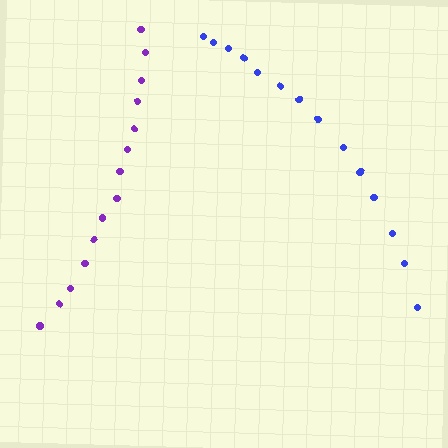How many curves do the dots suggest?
There are 2 distinct paths.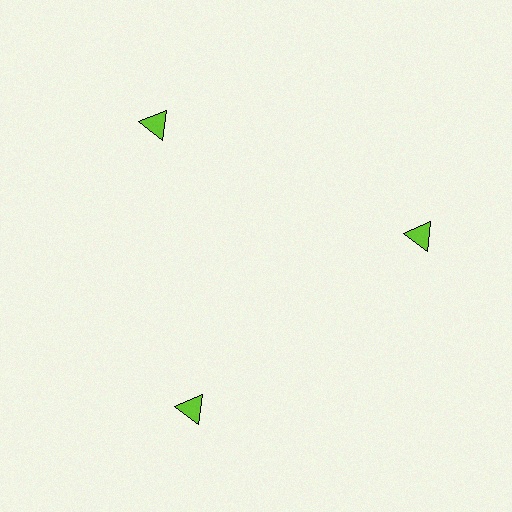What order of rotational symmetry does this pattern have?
This pattern has 3-fold rotational symmetry.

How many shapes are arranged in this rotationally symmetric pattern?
There are 3 shapes, arranged in 3 groups of 1.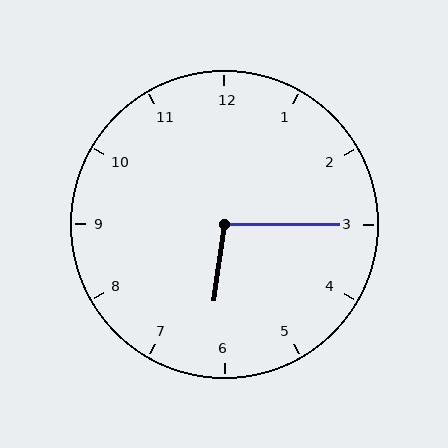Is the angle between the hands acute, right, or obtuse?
It is obtuse.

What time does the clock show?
6:15.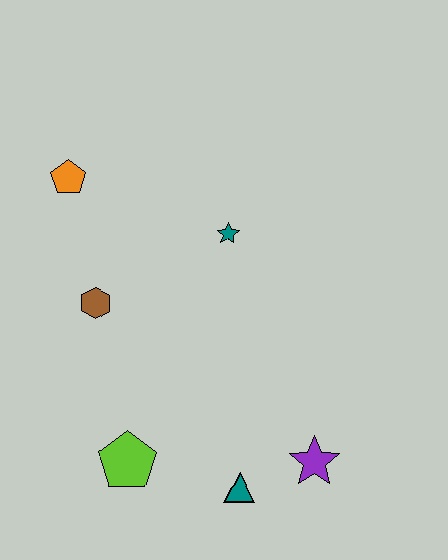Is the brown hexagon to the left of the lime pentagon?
Yes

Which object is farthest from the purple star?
The orange pentagon is farthest from the purple star.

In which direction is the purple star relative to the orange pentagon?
The purple star is below the orange pentagon.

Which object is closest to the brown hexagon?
The orange pentagon is closest to the brown hexagon.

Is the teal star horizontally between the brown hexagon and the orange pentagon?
No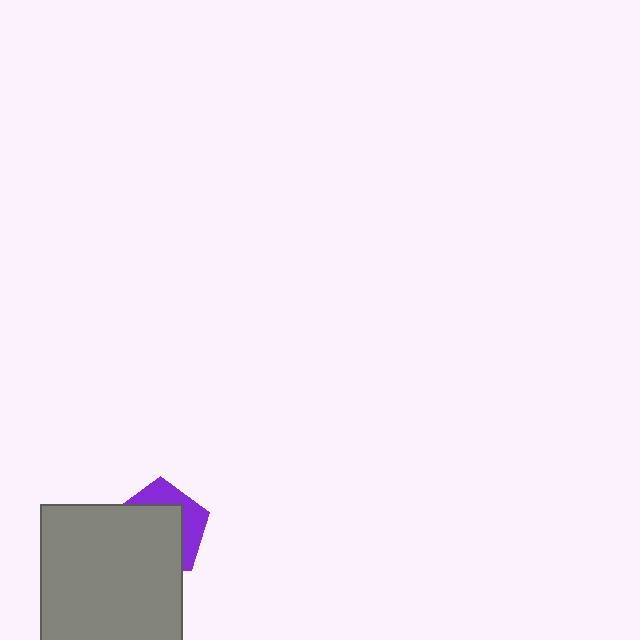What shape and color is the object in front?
The object in front is a gray square.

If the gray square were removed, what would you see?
You would see the complete purple pentagon.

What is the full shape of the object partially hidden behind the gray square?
The partially hidden object is a purple pentagon.